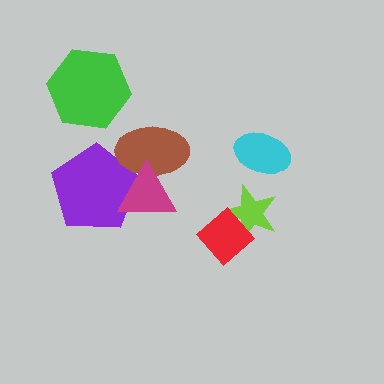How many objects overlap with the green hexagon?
0 objects overlap with the green hexagon.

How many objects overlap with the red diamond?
1 object overlaps with the red diamond.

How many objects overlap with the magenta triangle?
2 objects overlap with the magenta triangle.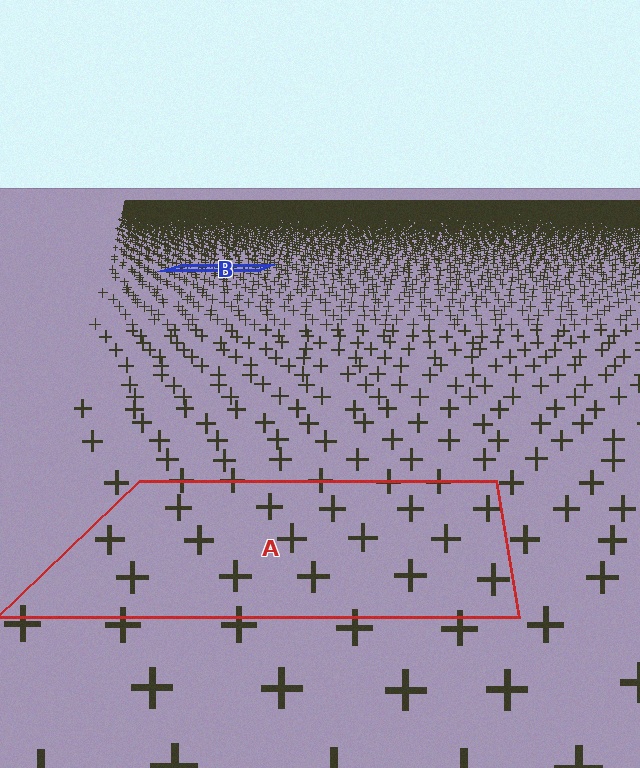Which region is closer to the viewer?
Region A is closer. The texture elements there are larger and more spread out.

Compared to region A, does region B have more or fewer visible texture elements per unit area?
Region B has more texture elements per unit area — they are packed more densely because it is farther away.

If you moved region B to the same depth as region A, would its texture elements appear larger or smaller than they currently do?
They would appear larger. At a closer depth, the same texture elements are projected at a bigger on-screen size.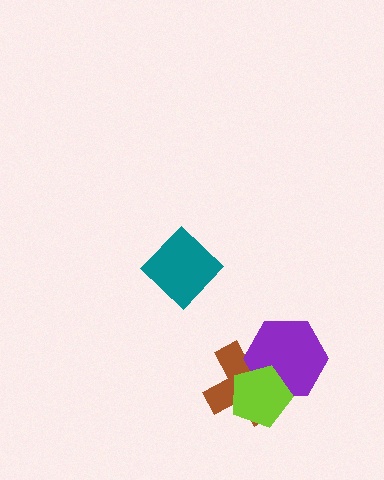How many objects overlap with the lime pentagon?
2 objects overlap with the lime pentagon.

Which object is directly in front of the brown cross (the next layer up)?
The purple hexagon is directly in front of the brown cross.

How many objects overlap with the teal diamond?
0 objects overlap with the teal diamond.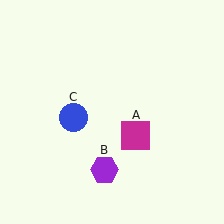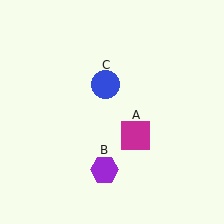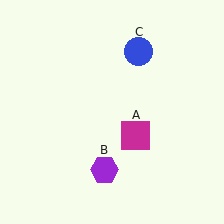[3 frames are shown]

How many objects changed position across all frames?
1 object changed position: blue circle (object C).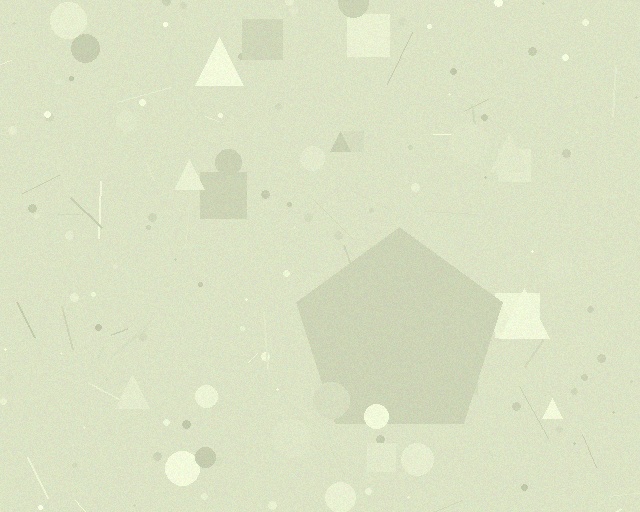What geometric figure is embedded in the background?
A pentagon is embedded in the background.